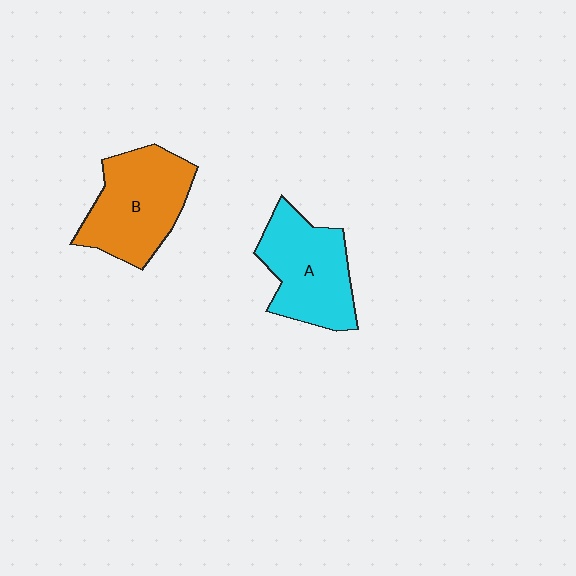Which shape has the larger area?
Shape B (orange).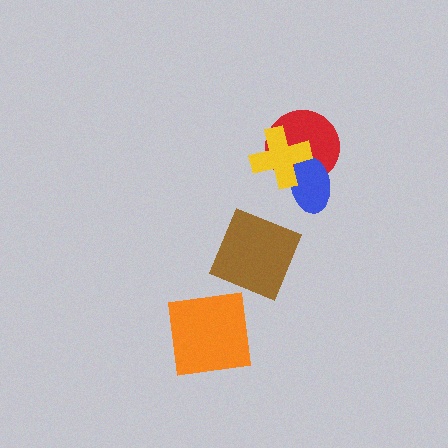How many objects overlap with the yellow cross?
2 objects overlap with the yellow cross.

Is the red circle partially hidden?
Yes, it is partially covered by another shape.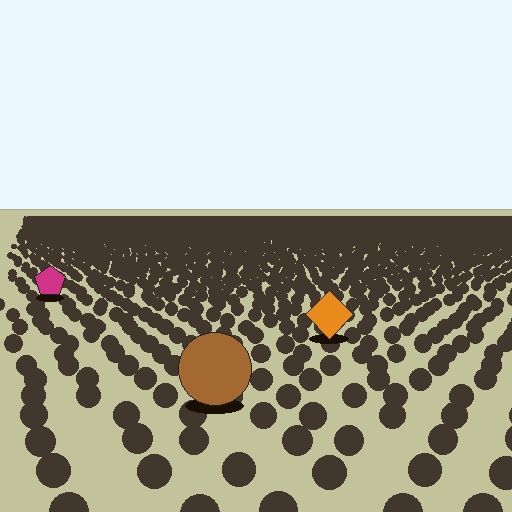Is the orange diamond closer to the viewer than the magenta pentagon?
Yes. The orange diamond is closer — you can tell from the texture gradient: the ground texture is coarser near it.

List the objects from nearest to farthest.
From nearest to farthest: the brown circle, the orange diamond, the magenta pentagon.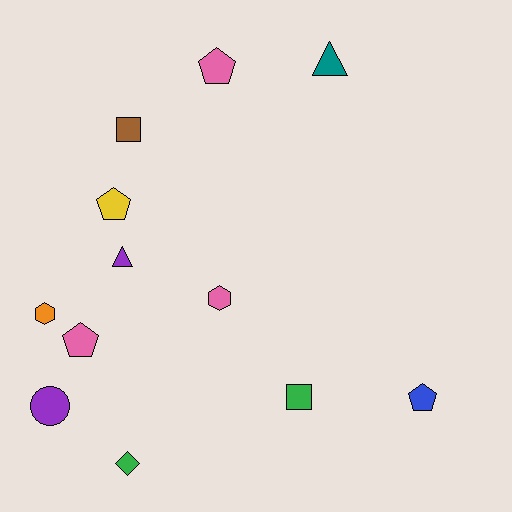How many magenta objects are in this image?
There are no magenta objects.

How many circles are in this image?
There is 1 circle.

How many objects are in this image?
There are 12 objects.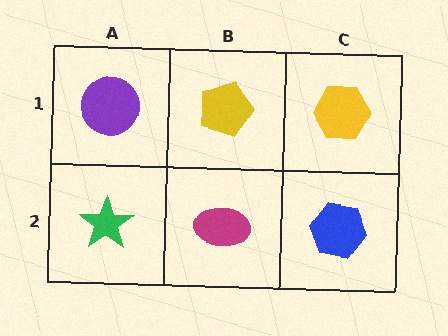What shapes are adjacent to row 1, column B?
A magenta ellipse (row 2, column B), a purple circle (row 1, column A), a yellow hexagon (row 1, column C).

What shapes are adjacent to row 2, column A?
A purple circle (row 1, column A), a magenta ellipse (row 2, column B).